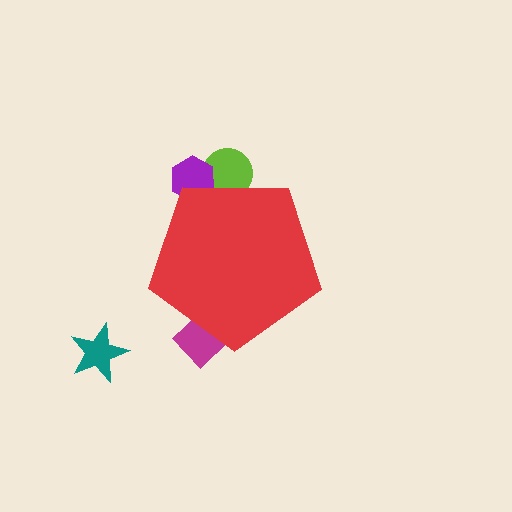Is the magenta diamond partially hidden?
Yes, the magenta diamond is partially hidden behind the red pentagon.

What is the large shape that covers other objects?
A red pentagon.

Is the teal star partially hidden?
No, the teal star is fully visible.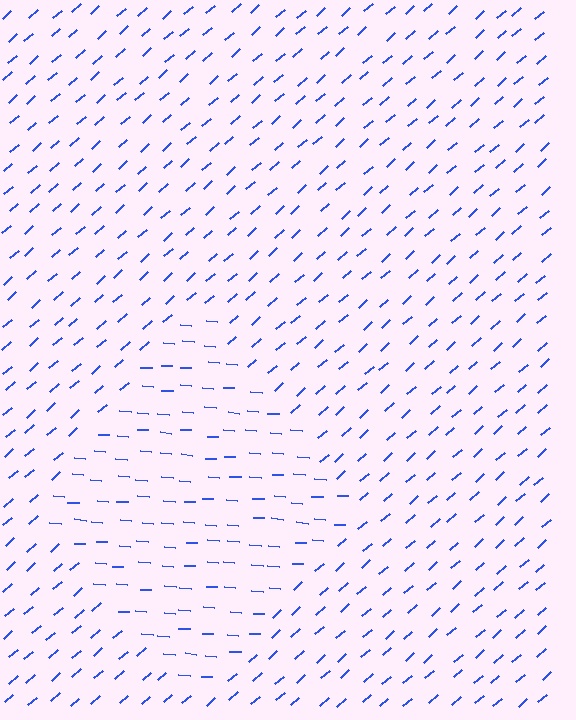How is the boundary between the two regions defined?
The boundary is defined purely by a change in line orientation (approximately 45 degrees difference). All lines are the same color and thickness.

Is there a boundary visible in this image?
Yes, there is a texture boundary formed by a change in line orientation.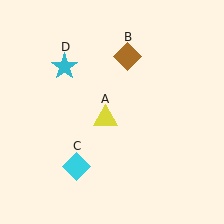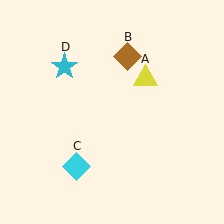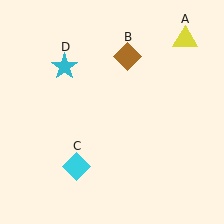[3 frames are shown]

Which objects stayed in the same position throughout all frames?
Brown diamond (object B) and cyan diamond (object C) and cyan star (object D) remained stationary.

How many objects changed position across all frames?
1 object changed position: yellow triangle (object A).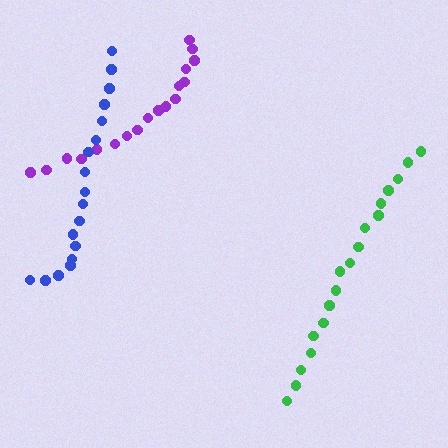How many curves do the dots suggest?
There are 3 distinct paths.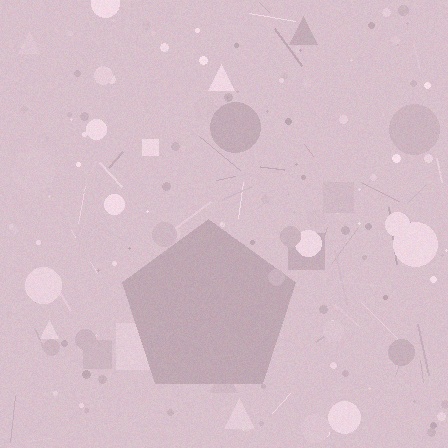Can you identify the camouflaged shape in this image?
The camouflaged shape is a pentagon.